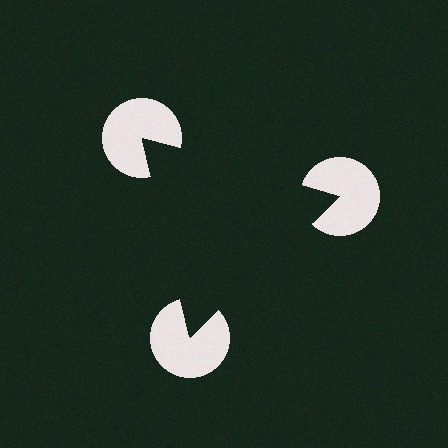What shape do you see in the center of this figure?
An illusory triangle — its edges are inferred from the aligned wedge cuts in the pac-man discs, not physically drawn.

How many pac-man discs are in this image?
There are 3 — one at each vertex of the illusory triangle.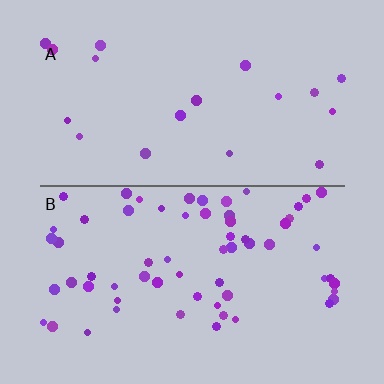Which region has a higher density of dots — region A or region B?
B (the bottom).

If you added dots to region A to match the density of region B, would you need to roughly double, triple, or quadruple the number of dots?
Approximately triple.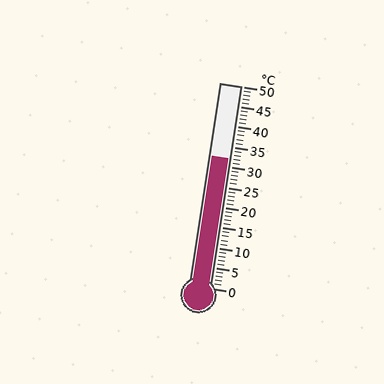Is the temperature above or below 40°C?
The temperature is below 40°C.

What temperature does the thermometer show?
The thermometer shows approximately 32°C.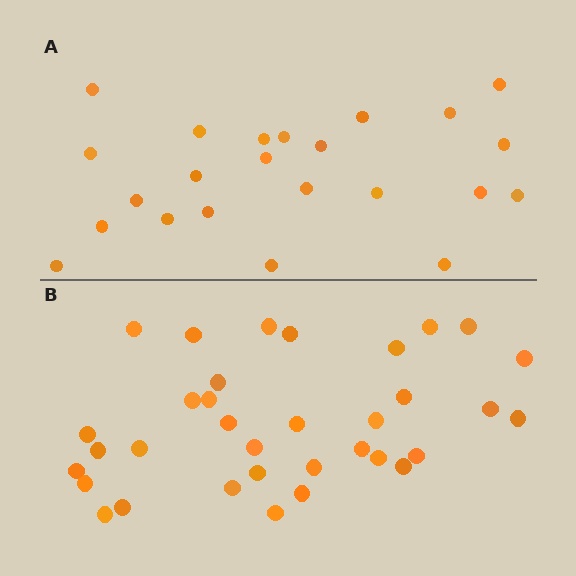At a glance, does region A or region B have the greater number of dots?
Region B (the bottom region) has more dots.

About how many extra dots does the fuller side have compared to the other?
Region B has roughly 12 or so more dots than region A.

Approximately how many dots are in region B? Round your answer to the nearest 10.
About 30 dots. (The exact count is 34, which rounds to 30.)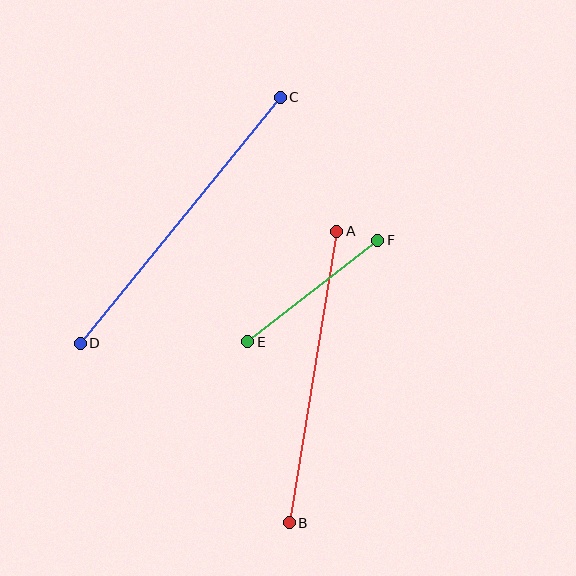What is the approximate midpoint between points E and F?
The midpoint is at approximately (313, 291) pixels.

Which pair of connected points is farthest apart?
Points C and D are farthest apart.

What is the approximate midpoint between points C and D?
The midpoint is at approximately (180, 220) pixels.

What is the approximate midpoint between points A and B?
The midpoint is at approximately (313, 377) pixels.